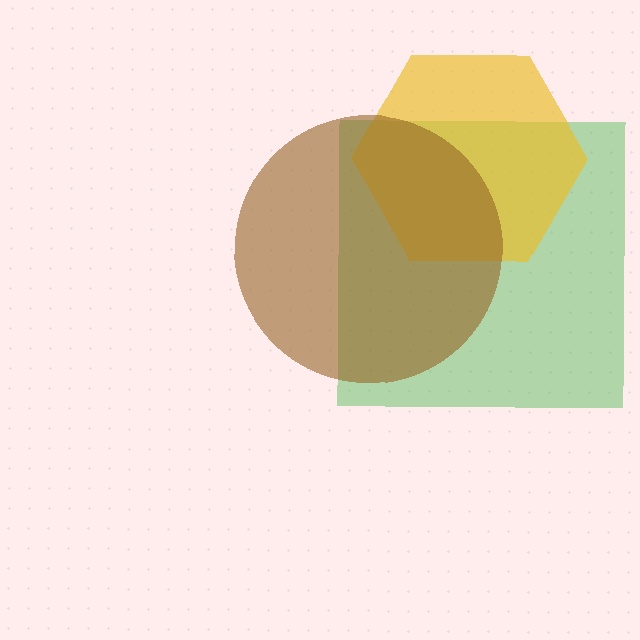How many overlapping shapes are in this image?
There are 3 overlapping shapes in the image.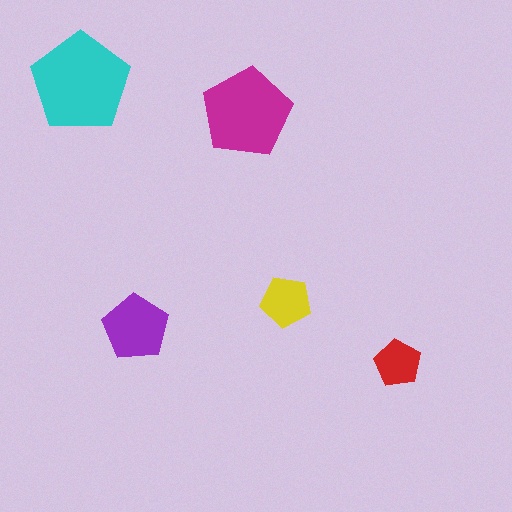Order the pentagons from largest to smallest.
the cyan one, the magenta one, the purple one, the yellow one, the red one.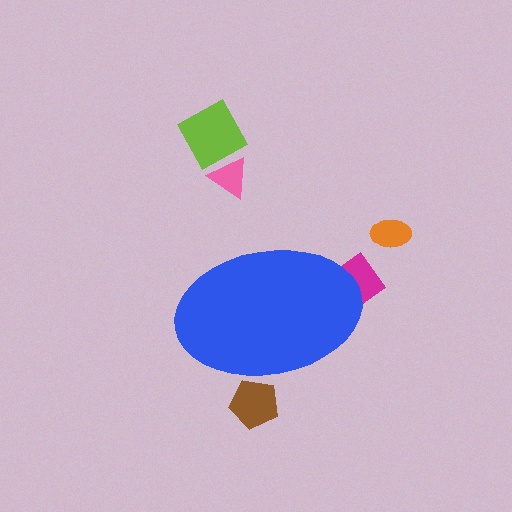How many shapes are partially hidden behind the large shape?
2 shapes are partially hidden.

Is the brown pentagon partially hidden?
Yes, the brown pentagon is partially hidden behind the blue ellipse.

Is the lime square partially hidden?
No, the lime square is fully visible.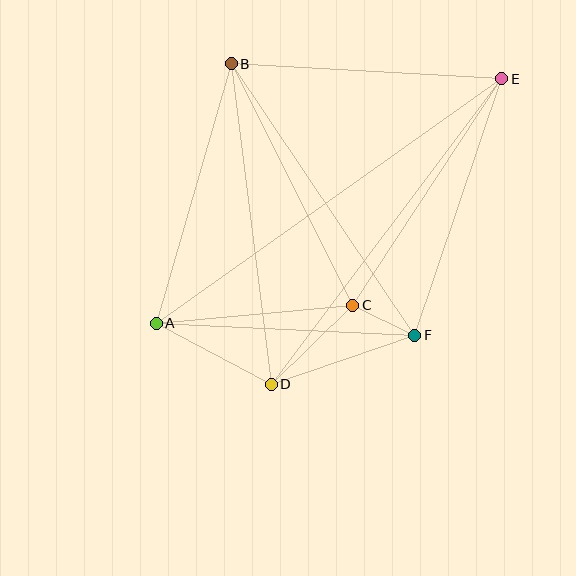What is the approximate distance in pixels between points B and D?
The distance between B and D is approximately 323 pixels.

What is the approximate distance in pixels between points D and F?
The distance between D and F is approximately 152 pixels.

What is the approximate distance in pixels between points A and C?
The distance between A and C is approximately 197 pixels.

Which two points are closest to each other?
Points C and F are closest to each other.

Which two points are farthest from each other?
Points A and E are farthest from each other.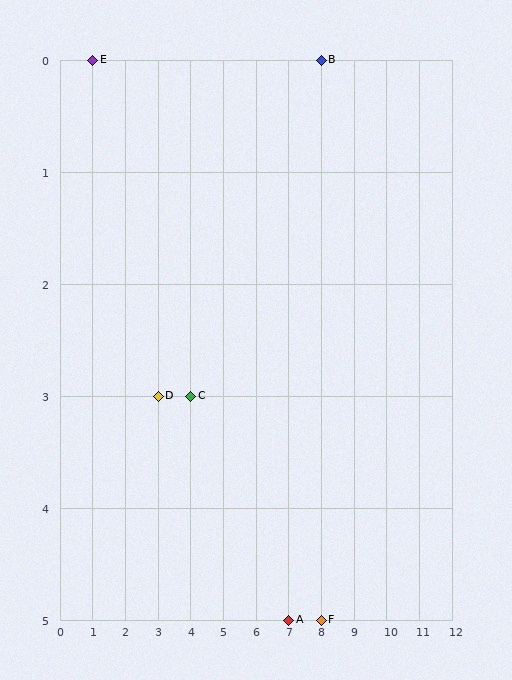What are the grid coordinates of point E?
Point E is at grid coordinates (1, 0).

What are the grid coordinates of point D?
Point D is at grid coordinates (3, 3).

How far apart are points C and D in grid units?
Points C and D are 1 column apart.